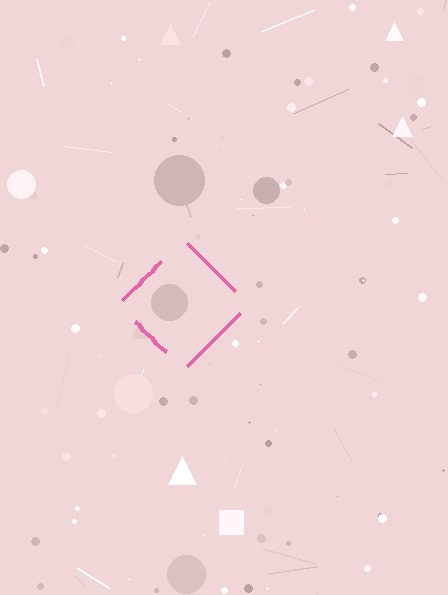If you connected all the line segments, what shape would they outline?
They would outline a diamond.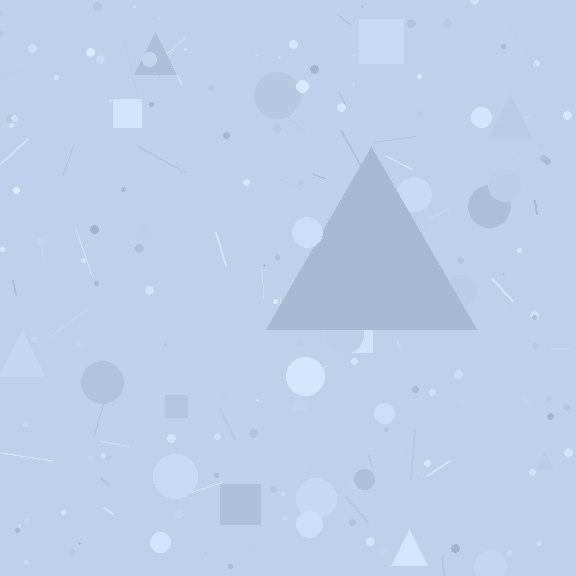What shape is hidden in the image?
A triangle is hidden in the image.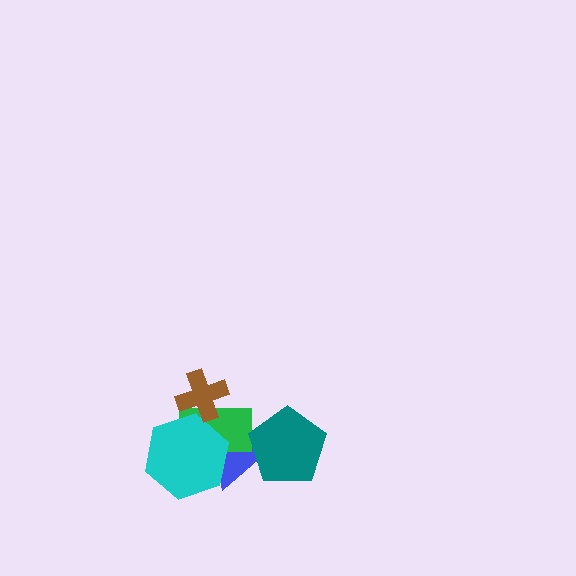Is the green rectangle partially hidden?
Yes, it is partially covered by another shape.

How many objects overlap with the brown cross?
1 object overlaps with the brown cross.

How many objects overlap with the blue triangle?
3 objects overlap with the blue triangle.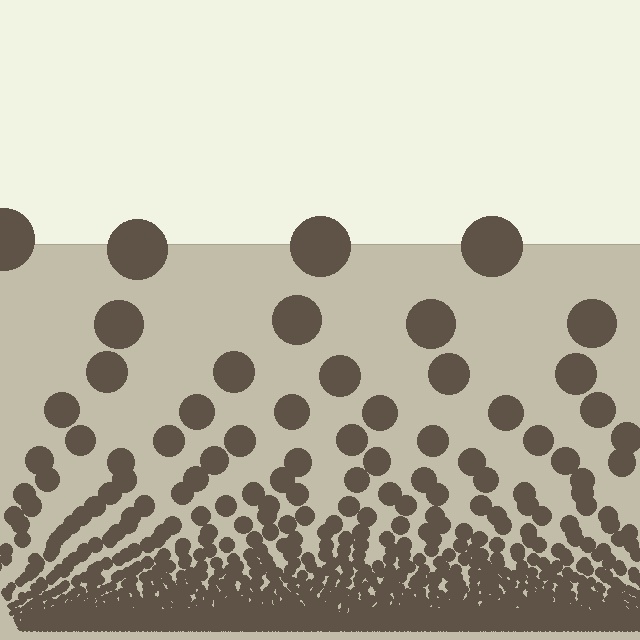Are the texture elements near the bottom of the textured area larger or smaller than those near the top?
Smaller. The gradient is inverted — elements near the bottom are smaller and denser.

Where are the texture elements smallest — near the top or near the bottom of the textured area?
Near the bottom.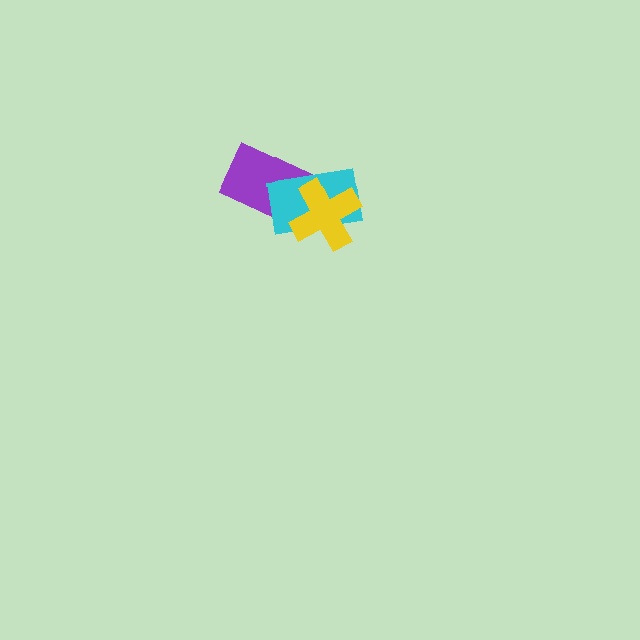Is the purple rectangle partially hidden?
Yes, it is partially covered by another shape.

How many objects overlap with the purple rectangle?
2 objects overlap with the purple rectangle.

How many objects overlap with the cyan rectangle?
2 objects overlap with the cyan rectangle.